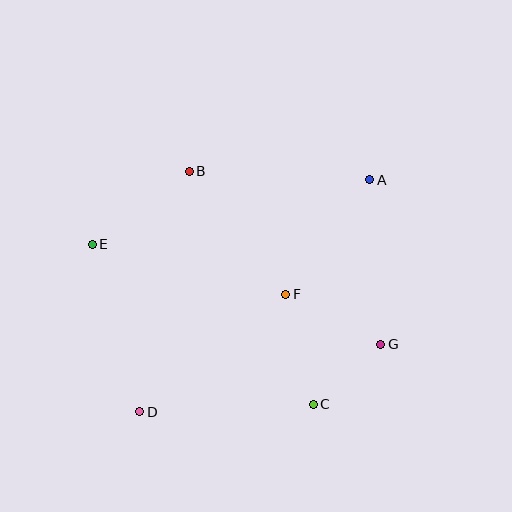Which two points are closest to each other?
Points C and G are closest to each other.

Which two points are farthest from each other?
Points A and D are farthest from each other.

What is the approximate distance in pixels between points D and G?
The distance between D and G is approximately 250 pixels.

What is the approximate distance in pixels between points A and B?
The distance between A and B is approximately 181 pixels.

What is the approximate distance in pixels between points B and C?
The distance between B and C is approximately 264 pixels.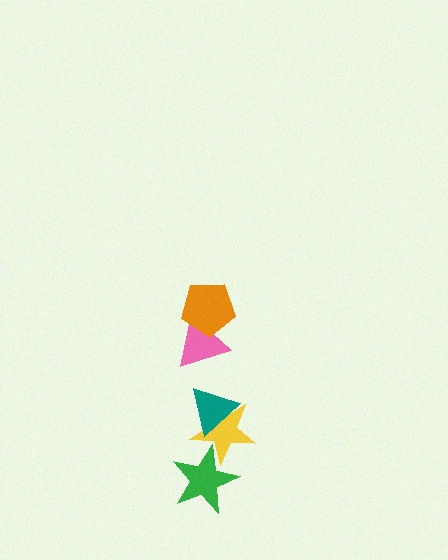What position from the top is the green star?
The green star is 5th from the top.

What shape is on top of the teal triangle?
The pink triangle is on top of the teal triangle.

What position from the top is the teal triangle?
The teal triangle is 3rd from the top.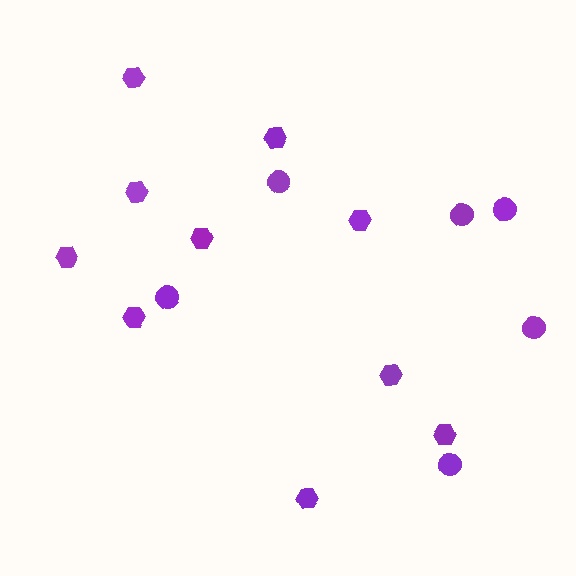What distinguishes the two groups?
There are 2 groups: one group of hexagons (10) and one group of circles (6).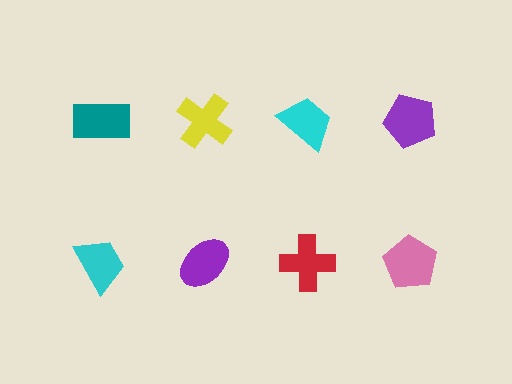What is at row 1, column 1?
A teal rectangle.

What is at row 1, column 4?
A purple pentagon.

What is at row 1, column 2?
A yellow cross.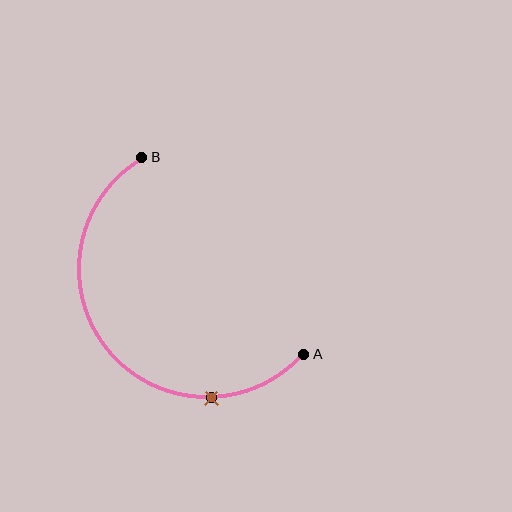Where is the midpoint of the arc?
The arc midpoint is the point on the curve farthest from the straight line joining A and B. It sits below and to the left of that line.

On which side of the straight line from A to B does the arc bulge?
The arc bulges below and to the left of the straight line connecting A and B.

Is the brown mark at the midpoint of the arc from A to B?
No. The brown mark lies on the arc but is closer to endpoint A. The arc midpoint would be at the point on the curve equidistant along the arc from both A and B.